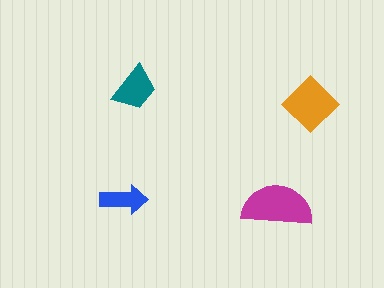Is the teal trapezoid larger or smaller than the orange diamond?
Smaller.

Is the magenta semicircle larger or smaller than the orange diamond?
Larger.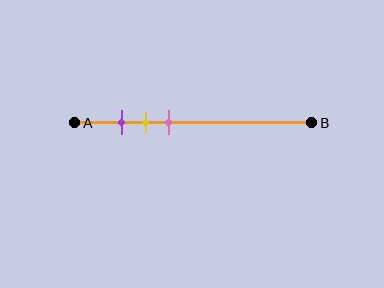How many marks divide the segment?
There are 3 marks dividing the segment.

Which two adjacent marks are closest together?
The purple and yellow marks are the closest adjacent pair.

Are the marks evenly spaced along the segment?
Yes, the marks are approximately evenly spaced.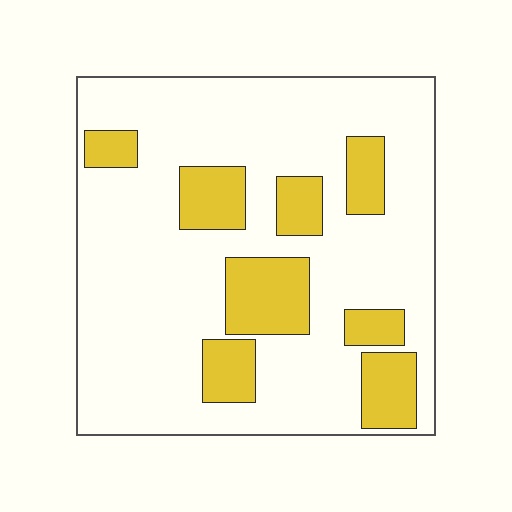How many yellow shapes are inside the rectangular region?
8.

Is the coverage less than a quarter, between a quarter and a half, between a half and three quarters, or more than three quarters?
Less than a quarter.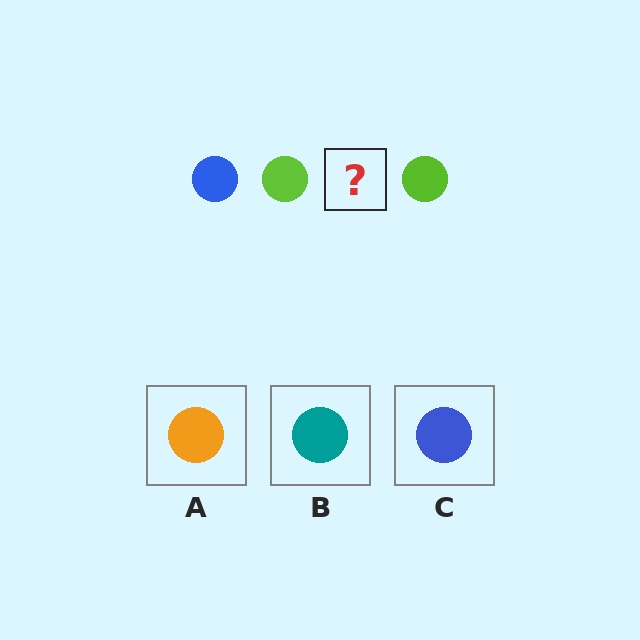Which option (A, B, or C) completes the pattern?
C.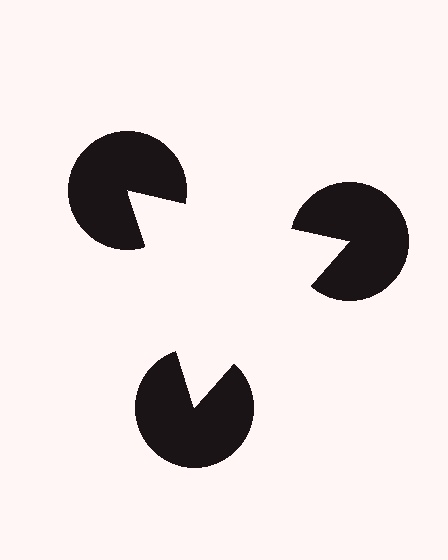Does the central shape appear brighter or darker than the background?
It typically appears slightly brighter than the background, even though no actual brightness change is drawn.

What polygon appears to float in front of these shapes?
An illusory triangle — its edges are inferred from the aligned wedge cuts in the pac-man discs, not physically drawn.